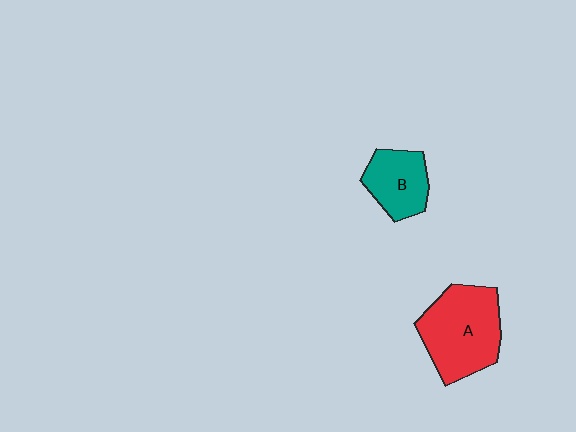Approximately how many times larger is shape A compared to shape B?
Approximately 1.7 times.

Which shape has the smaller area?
Shape B (teal).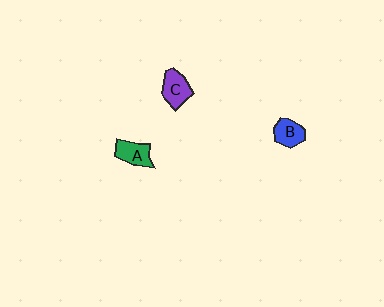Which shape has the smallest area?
Shape B (blue).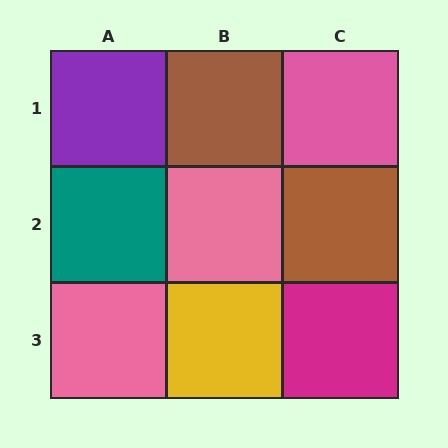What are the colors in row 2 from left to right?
Teal, pink, brown.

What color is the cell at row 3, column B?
Yellow.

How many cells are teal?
1 cell is teal.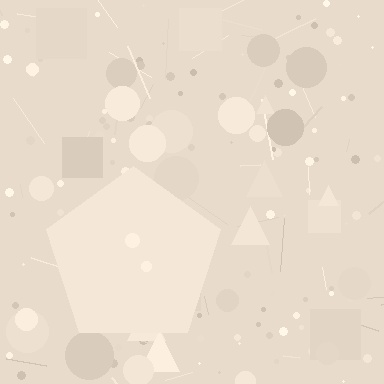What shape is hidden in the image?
A pentagon is hidden in the image.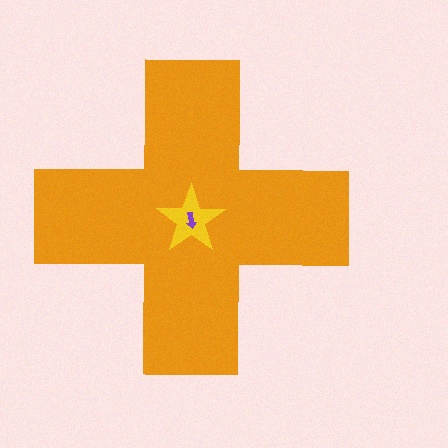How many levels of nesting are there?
3.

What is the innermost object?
The purple arrow.